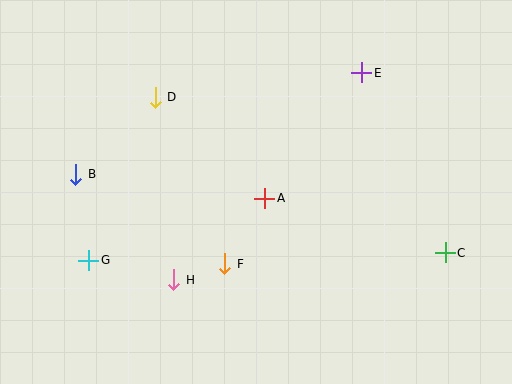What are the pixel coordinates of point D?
Point D is at (155, 97).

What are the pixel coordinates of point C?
Point C is at (445, 253).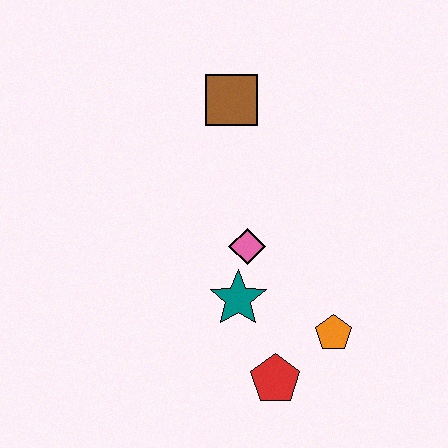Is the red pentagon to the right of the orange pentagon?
No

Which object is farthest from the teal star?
The brown square is farthest from the teal star.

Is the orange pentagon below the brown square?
Yes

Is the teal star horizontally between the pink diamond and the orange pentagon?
No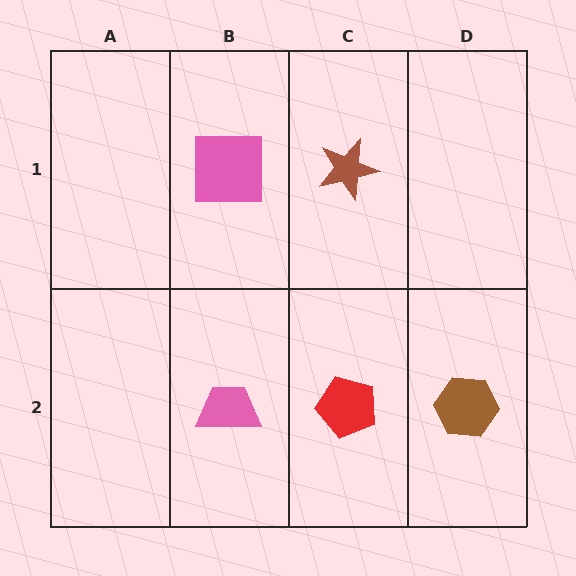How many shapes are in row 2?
3 shapes.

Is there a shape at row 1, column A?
No, that cell is empty.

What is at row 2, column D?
A brown hexagon.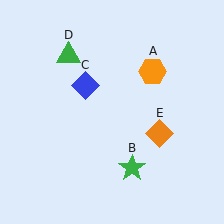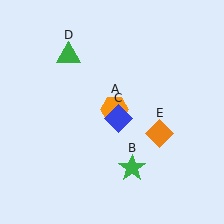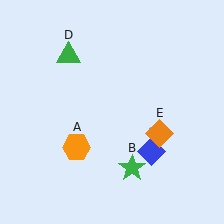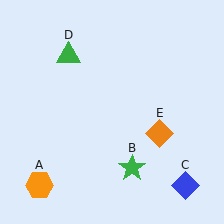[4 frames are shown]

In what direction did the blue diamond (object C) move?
The blue diamond (object C) moved down and to the right.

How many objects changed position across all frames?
2 objects changed position: orange hexagon (object A), blue diamond (object C).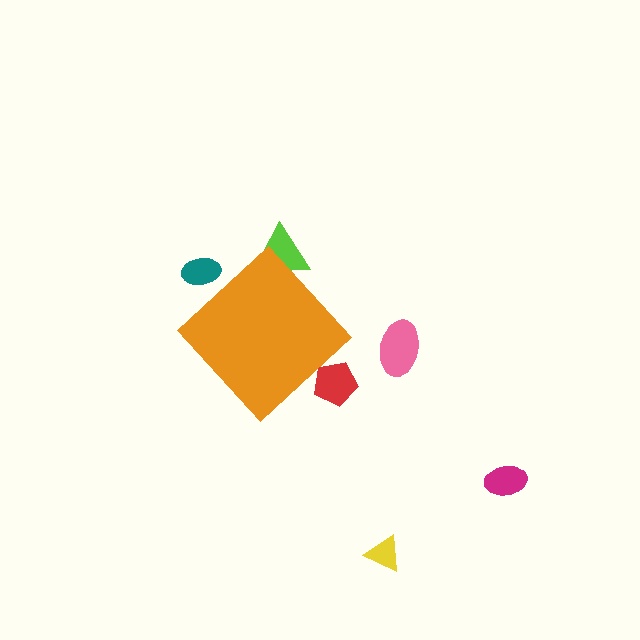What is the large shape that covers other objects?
An orange diamond.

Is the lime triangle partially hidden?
Yes, the lime triangle is partially hidden behind the orange diamond.